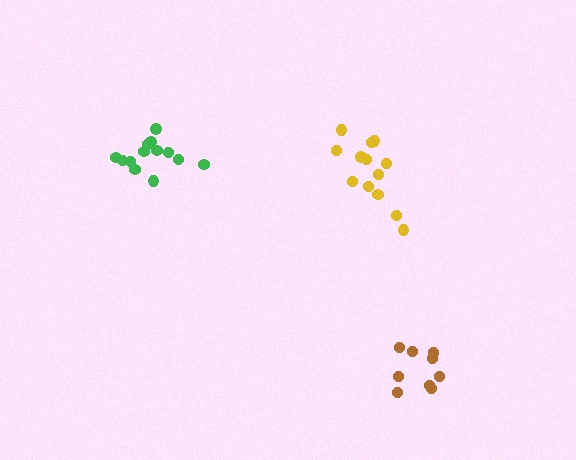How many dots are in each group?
Group 1: 13 dots, Group 2: 13 dots, Group 3: 9 dots (35 total).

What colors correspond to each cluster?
The clusters are colored: green, yellow, brown.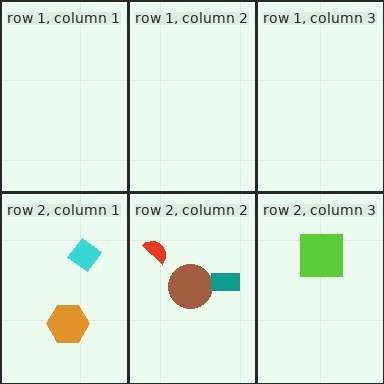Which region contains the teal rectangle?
The row 2, column 2 region.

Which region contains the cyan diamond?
The row 2, column 1 region.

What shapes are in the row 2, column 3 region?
The lime square.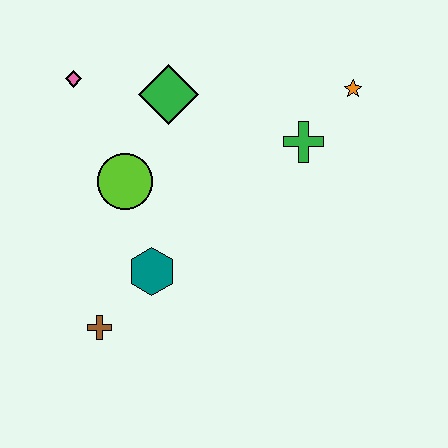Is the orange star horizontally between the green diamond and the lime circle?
No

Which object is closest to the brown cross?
The teal hexagon is closest to the brown cross.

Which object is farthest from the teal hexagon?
The orange star is farthest from the teal hexagon.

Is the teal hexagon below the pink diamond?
Yes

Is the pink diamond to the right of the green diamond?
No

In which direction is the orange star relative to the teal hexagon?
The orange star is to the right of the teal hexagon.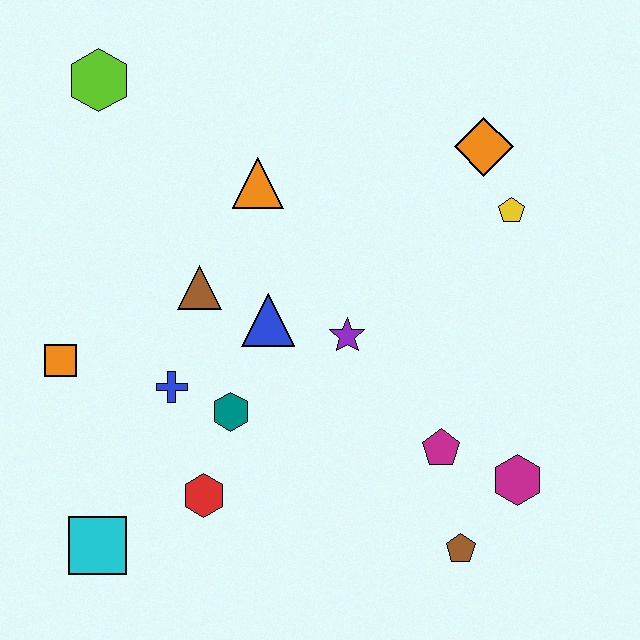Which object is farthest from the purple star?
The lime hexagon is farthest from the purple star.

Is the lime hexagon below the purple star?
No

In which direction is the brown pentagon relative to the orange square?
The brown pentagon is to the right of the orange square.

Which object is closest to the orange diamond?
The yellow pentagon is closest to the orange diamond.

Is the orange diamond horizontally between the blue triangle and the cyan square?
No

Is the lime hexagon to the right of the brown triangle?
No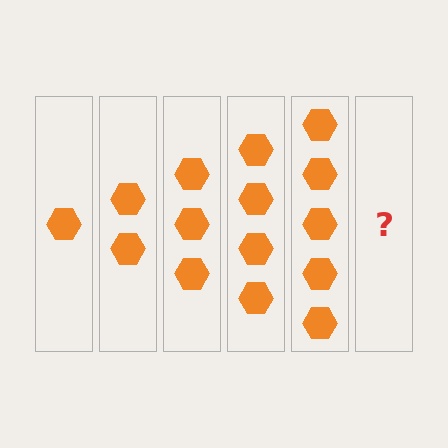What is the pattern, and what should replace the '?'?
The pattern is that each step adds one more hexagon. The '?' should be 6 hexagons.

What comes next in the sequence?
The next element should be 6 hexagons.